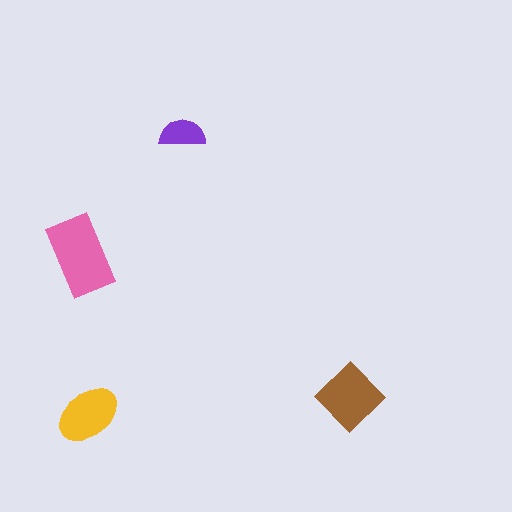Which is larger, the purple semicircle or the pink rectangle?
The pink rectangle.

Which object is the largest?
The pink rectangle.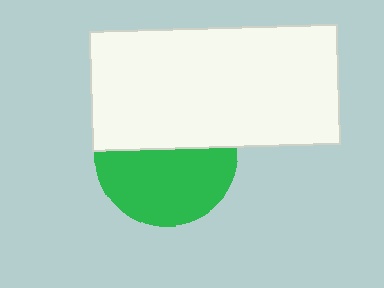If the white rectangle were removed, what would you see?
You would see the complete green circle.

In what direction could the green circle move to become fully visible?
The green circle could move down. That would shift it out from behind the white rectangle entirely.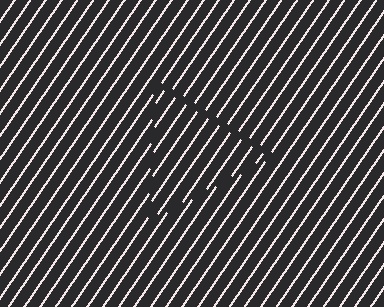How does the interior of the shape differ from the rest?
The interior of the shape contains the same grating, shifted by half a period — the contour is defined by the phase discontinuity where line-ends from the inner and outer gratings abut.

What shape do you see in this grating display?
An illusory triangle. The interior of the shape contains the same grating, shifted by half a period — the contour is defined by the phase discontinuity where line-ends from the inner and outer gratings abut.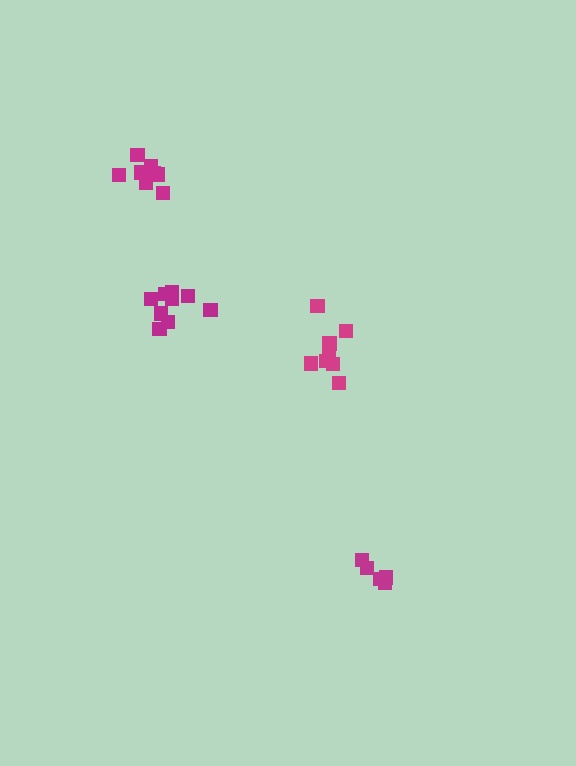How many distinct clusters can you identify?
There are 4 distinct clusters.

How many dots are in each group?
Group 1: 8 dots, Group 2: 10 dots, Group 3: 5 dots, Group 4: 9 dots (32 total).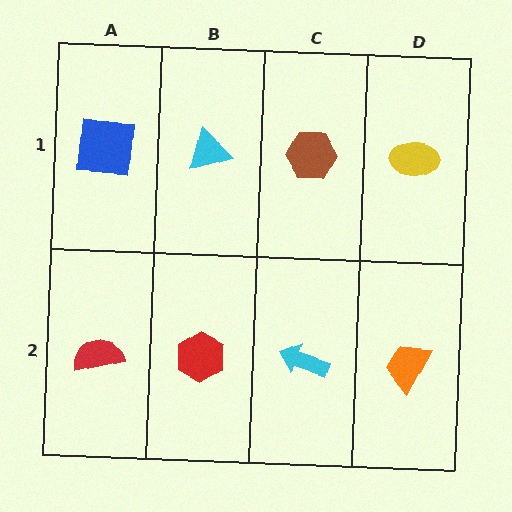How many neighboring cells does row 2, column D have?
2.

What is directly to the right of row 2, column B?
A cyan arrow.